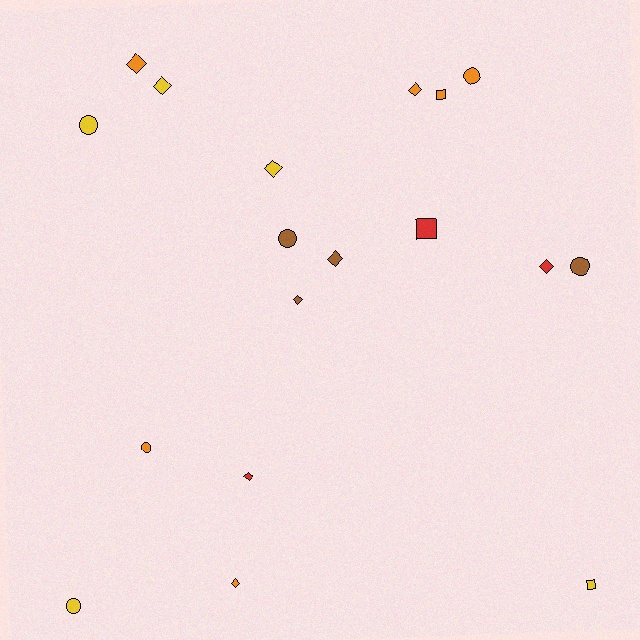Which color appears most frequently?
Orange, with 6 objects.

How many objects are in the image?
There are 18 objects.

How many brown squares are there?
There are no brown squares.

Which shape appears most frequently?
Diamond, with 9 objects.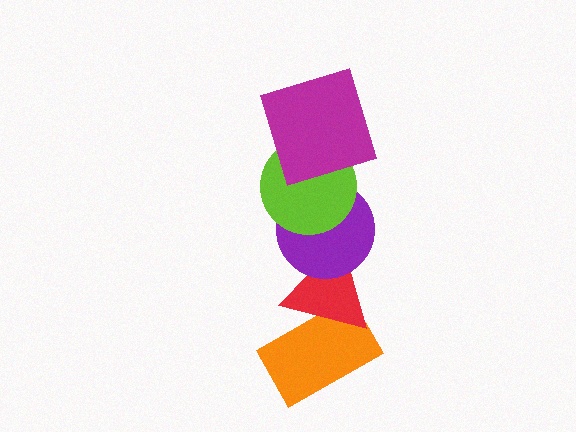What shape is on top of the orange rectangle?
The red triangle is on top of the orange rectangle.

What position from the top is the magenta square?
The magenta square is 1st from the top.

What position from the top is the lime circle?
The lime circle is 2nd from the top.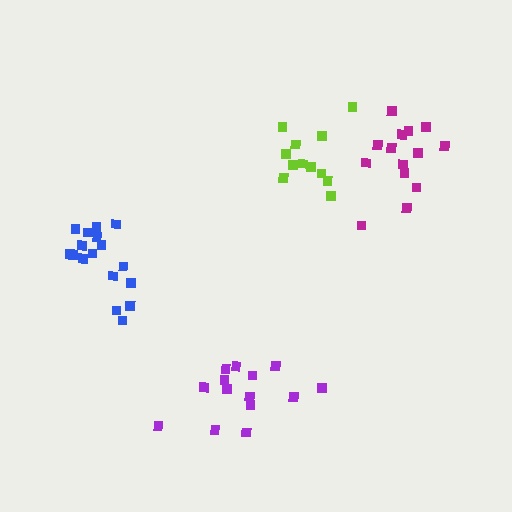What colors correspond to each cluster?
The clusters are colored: lime, magenta, purple, blue.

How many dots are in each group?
Group 1: 12 dots, Group 2: 14 dots, Group 3: 14 dots, Group 4: 17 dots (57 total).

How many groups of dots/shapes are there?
There are 4 groups.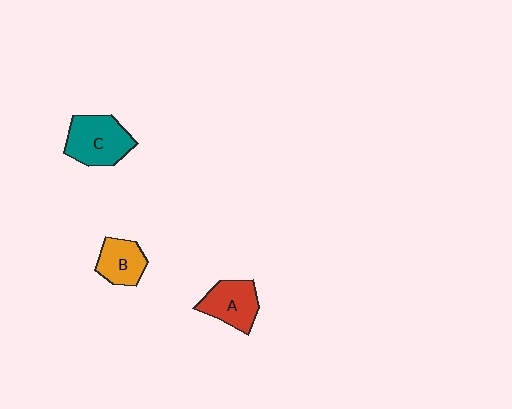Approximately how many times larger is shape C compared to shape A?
Approximately 1.3 times.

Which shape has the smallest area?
Shape B (orange).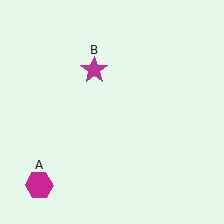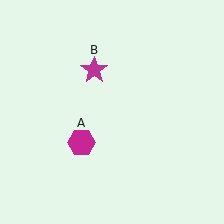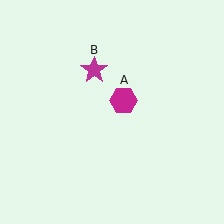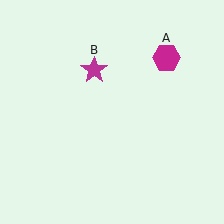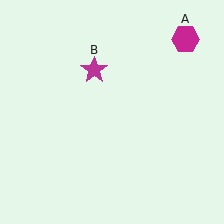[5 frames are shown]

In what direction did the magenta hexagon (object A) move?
The magenta hexagon (object A) moved up and to the right.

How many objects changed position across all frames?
1 object changed position: magenta hexagon (object A).